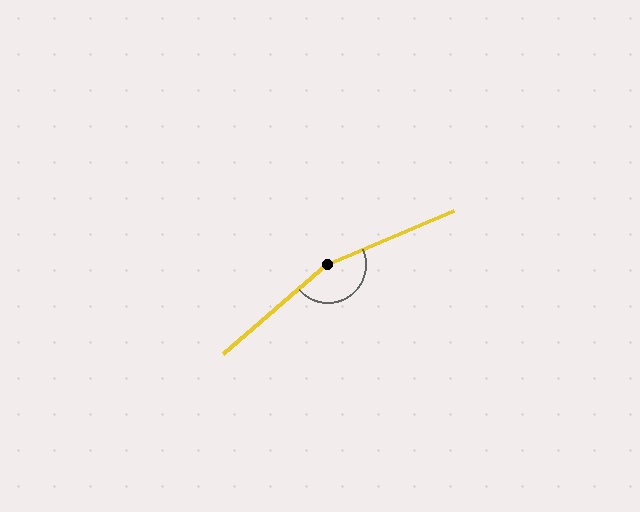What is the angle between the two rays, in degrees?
Approximately 162 degrees.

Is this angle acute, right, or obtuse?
It is obtuse.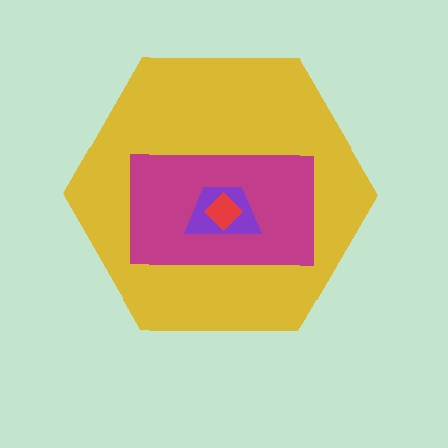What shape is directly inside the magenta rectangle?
The purple trapezoid.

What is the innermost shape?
The red diamond.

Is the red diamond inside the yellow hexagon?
Yes.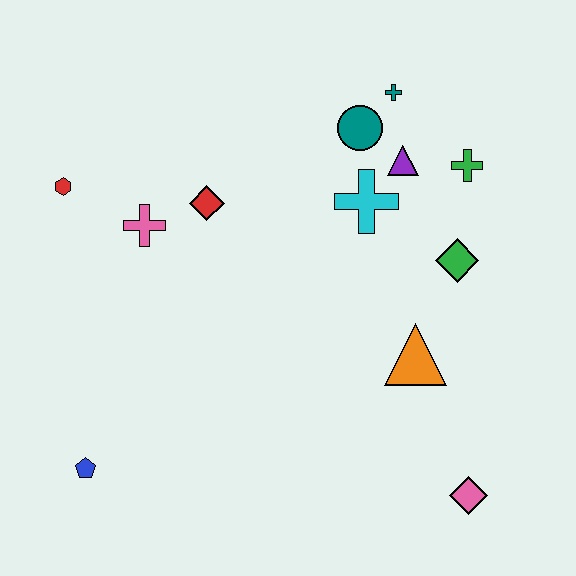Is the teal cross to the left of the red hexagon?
No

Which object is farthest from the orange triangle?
The red hexagon is farthest from the orange triangle.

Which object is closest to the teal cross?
The teal circle is closest to the teal cross.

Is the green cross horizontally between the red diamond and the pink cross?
No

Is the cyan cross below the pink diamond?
No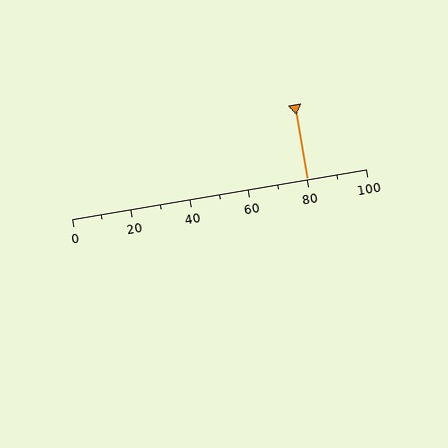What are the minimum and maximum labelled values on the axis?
The axis runs from 0 to 100.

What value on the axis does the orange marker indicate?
The marker indicates approximately 80.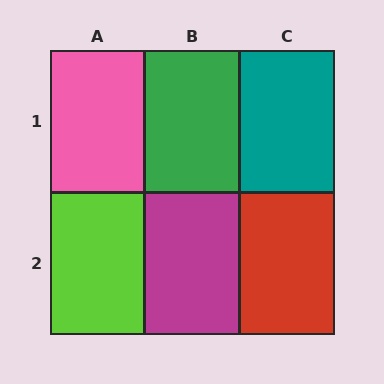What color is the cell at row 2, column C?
Red.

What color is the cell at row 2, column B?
Magenta.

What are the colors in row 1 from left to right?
Pink, green, teal.